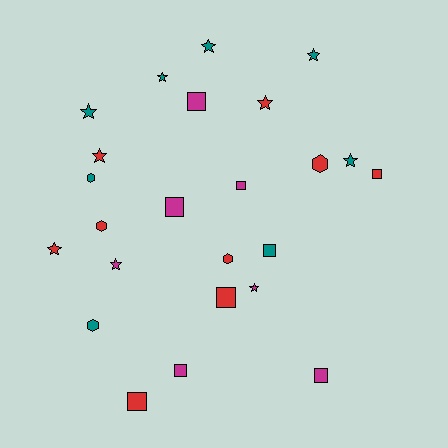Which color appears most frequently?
Red, with 9 objects.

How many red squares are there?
There are 3 red squares.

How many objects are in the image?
There are 24 objects.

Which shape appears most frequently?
Star, with 10 objects.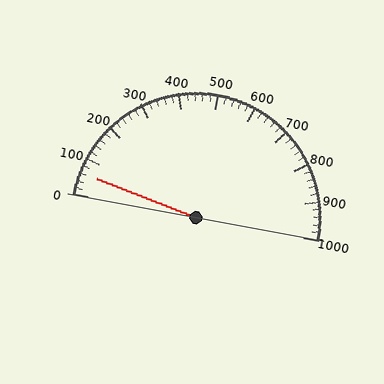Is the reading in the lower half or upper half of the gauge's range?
The reading is in the lower half of the range (0 to 1000).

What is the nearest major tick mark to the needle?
The nearest major tick mark is 100.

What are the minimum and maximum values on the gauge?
The gauge ranges from 0 to 1000.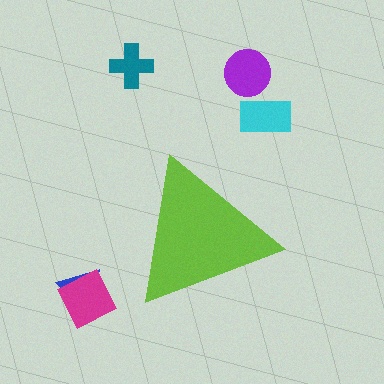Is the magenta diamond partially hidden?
No, the magenta diamond is fully visible.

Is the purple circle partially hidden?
No, the purple circle is fully visible.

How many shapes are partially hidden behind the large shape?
0 shapes are partially hidden.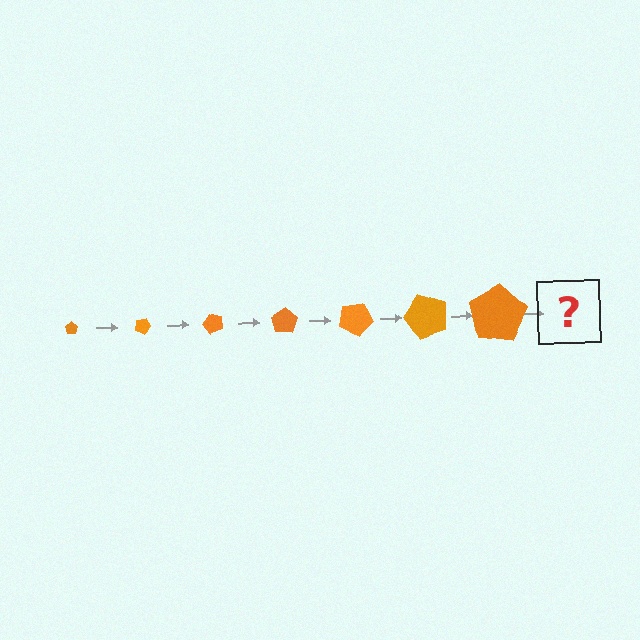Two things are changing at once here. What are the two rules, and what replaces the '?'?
The two rules are that the pentagon grows larger each step and it rotates 25 degrees each step. The '?' should be a pentagon, larger than the previous one and rotated 175 degrees from the start.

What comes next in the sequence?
The next element should be a pentagon, larger than the previous one and rotated 175 degrees from the start.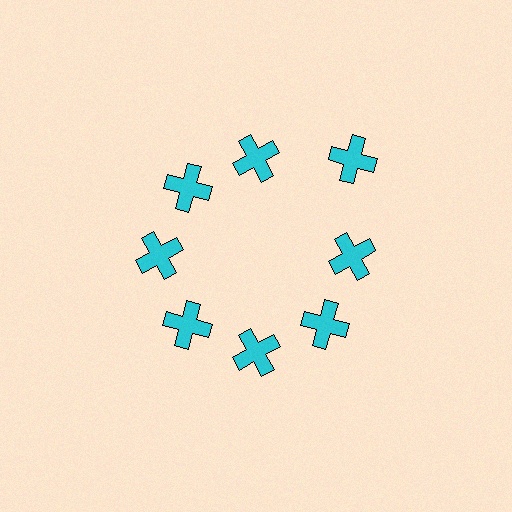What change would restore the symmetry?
The symmetry would be restored by moving it inward, back onto the ring so that all 8 crosses sit at equal angles and equal distance from the center.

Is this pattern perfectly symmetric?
No. The 8 cyan crosses are arranged in a ring, but one element near the 2 o'clock position is pushed outward from the center, breaking the 8-fold rotational symmetry.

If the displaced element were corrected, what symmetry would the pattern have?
It would have 8-fold rotational symmetry — the pattern would map onto itself every 45 degrees.